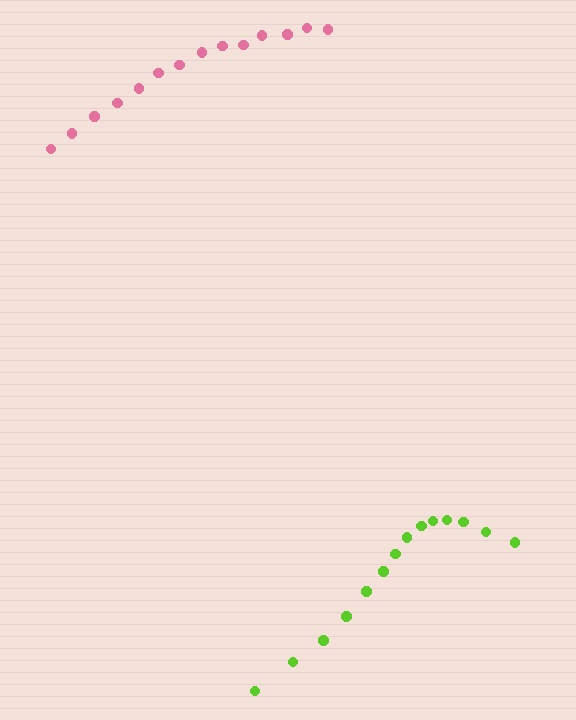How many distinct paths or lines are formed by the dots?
There are 2 distinct paths.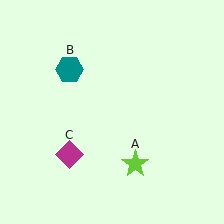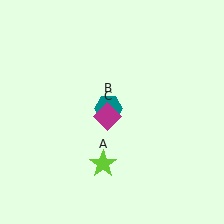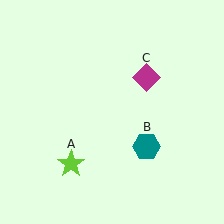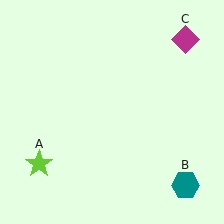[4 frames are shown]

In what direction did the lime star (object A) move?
The lime star (object A) moved left.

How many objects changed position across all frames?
3 objects changed position: lime star (object A), teal hexagon (object B), magenta diamond (object C).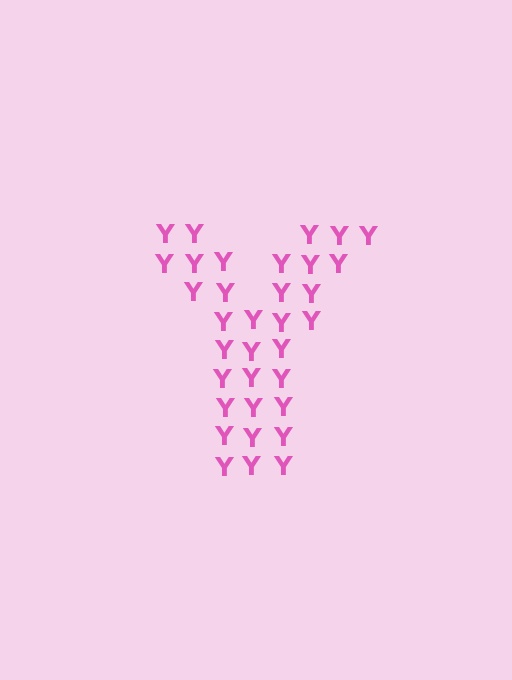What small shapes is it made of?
It is made of small letter Y's.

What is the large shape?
The large shape is the letter Y.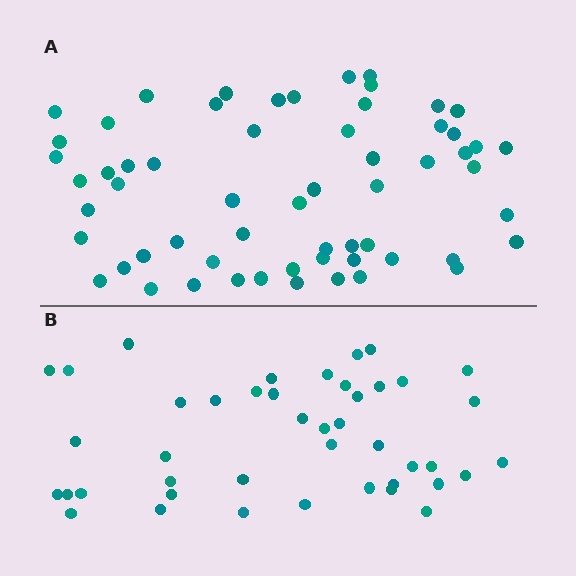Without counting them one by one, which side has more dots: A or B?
Region A (the top region) has more dots.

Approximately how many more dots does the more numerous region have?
Region A has approximately 15 more dots than region B.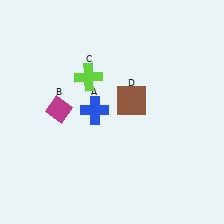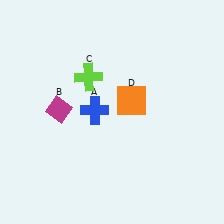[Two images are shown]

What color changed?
The square (D) changed from brown in Image 1 to orange in Image 2.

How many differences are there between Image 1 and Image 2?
There is 1 difference between the two images.